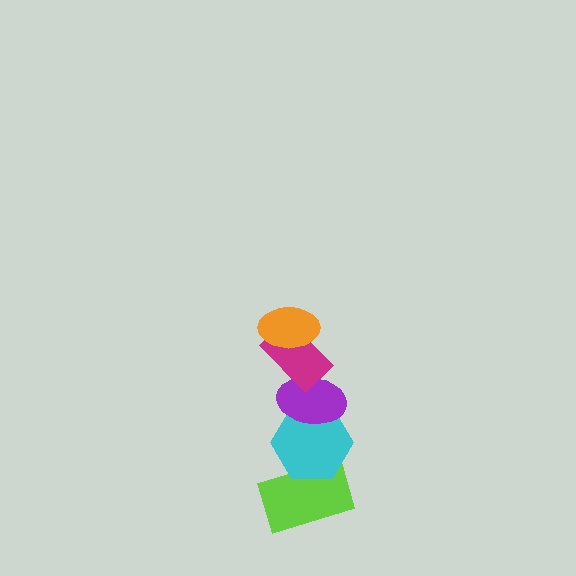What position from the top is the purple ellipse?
The purple ellipse is 3rd from the top.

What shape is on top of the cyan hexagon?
The purple ellipse is on top of the cyan hexagon.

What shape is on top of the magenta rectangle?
The orange ellipse is on top of the magenta rectangle.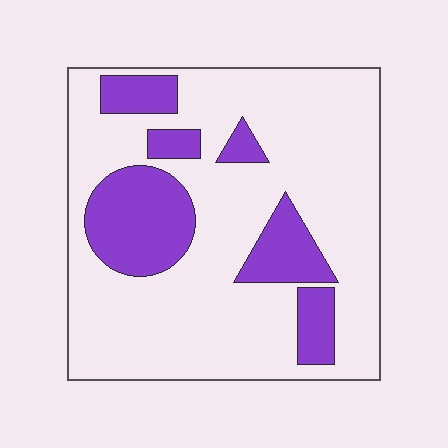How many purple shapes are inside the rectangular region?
6.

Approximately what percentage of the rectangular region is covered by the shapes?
Approximately 25%.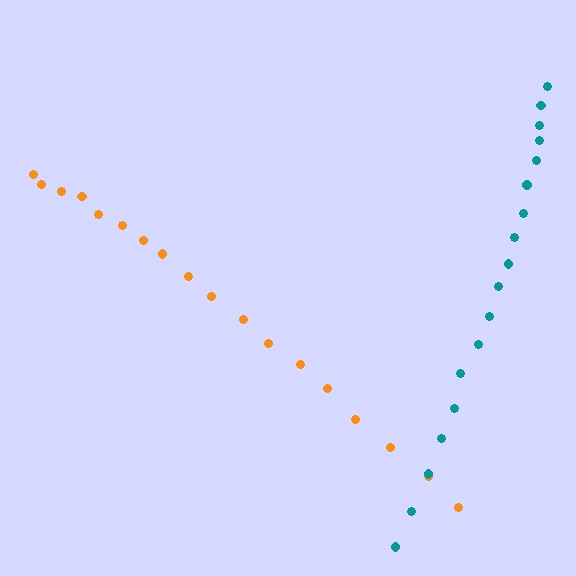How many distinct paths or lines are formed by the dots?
There are 2 distinct paths.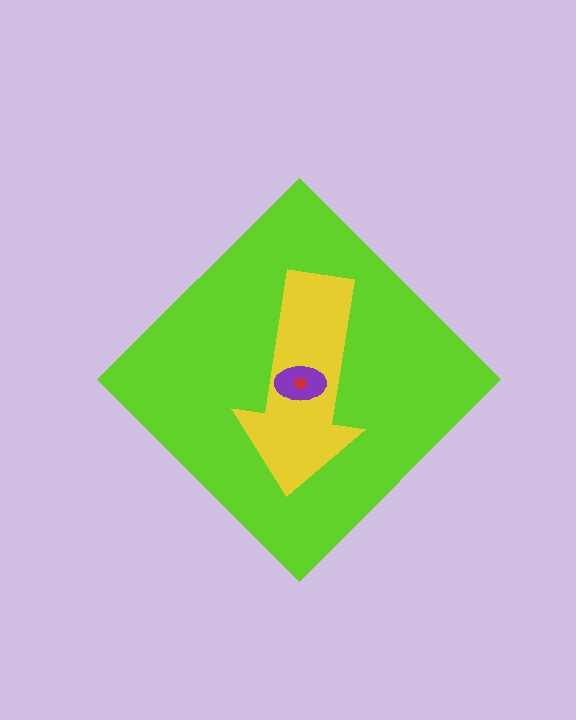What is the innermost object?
The red pentagon.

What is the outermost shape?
The lime diamond.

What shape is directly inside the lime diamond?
The yellow arrow.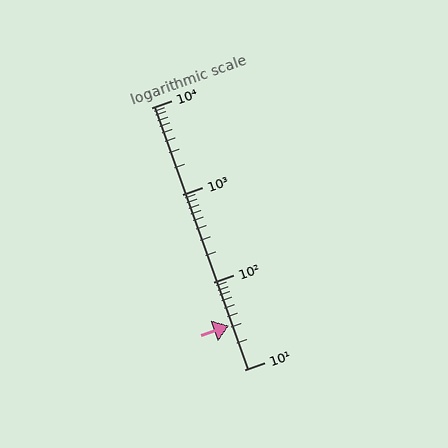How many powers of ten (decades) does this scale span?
The scale spans 3 decades, from 10 to 10000.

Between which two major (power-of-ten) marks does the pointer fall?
The pointer is between 10 and 100.